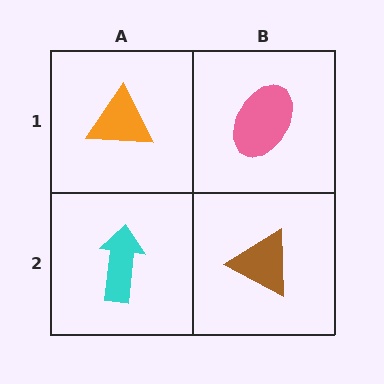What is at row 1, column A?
An orange triangle.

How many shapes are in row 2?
2 shapes.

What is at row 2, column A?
A cyan arrow.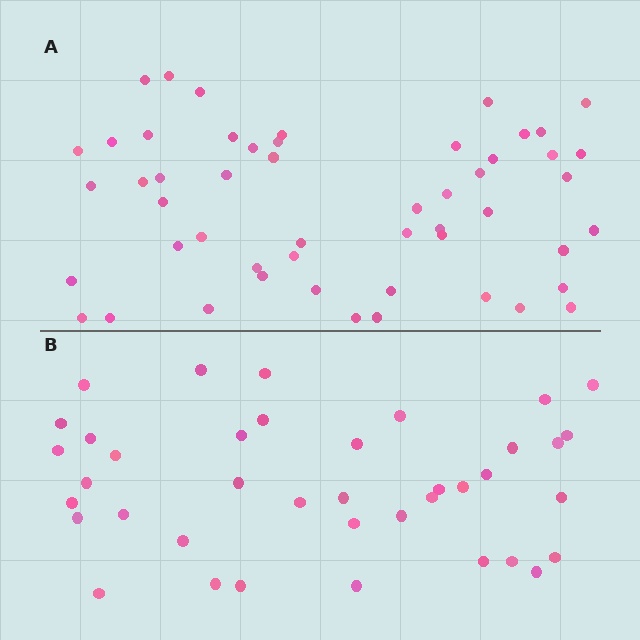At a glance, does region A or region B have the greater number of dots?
Region A (the top region) has more dots.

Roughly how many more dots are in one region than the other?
Region A has approximately 15 more dots than region B.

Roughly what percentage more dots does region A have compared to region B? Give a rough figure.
About 35% more.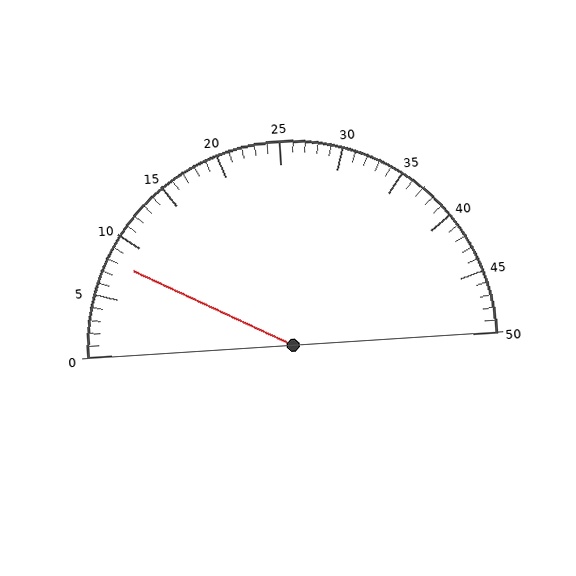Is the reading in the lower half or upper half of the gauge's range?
The reading is in the lower half of the range (0 to 50).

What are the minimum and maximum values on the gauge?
The gauge ranges from 0 to 50.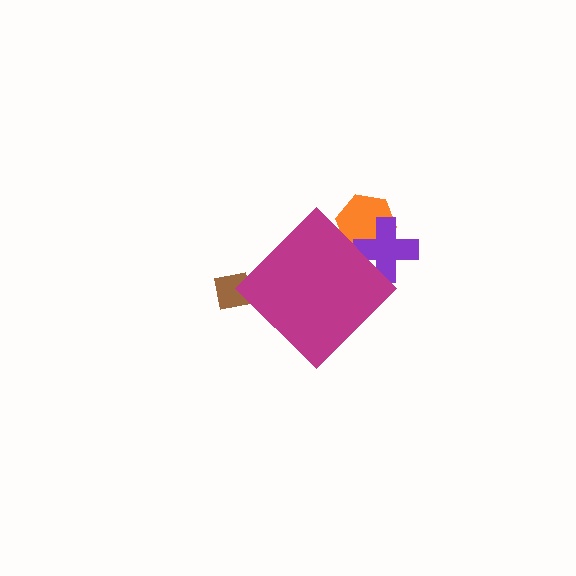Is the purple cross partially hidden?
Yes, the purple cross is partially hidden behind the magenta diamond.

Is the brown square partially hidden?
Yes, the brown square is partially hidden behind the magenta diamond.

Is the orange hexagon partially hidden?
Yes, the orange hexagon is partially hidden behind the magenta diamond.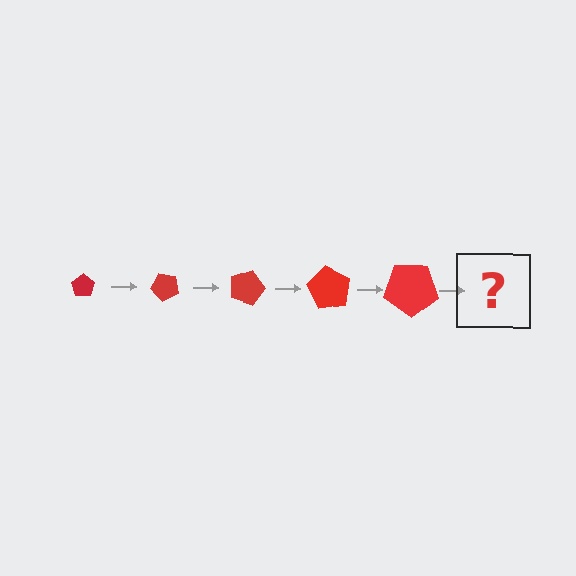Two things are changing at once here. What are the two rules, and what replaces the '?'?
The two rules are that the pentagon grows larger each step and it rotates 45 degrees each step. The '?' should be a pentagon, larger than the previous one and rotated 225 degrees from the start.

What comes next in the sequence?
The next element should be a pentagon, larger than the previous one and rotated 225 degrees from the start.